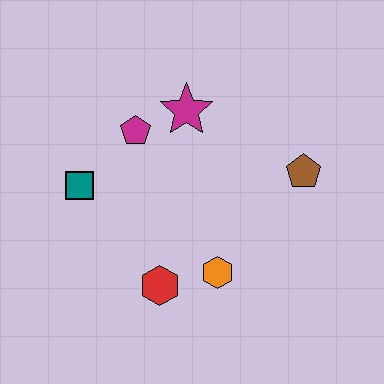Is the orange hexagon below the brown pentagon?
Yes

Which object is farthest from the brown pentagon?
The teal square is farthest from the brown pentagon.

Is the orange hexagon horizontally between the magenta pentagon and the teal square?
No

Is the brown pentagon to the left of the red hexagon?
No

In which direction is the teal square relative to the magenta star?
The teal square is to the left of the magenta star.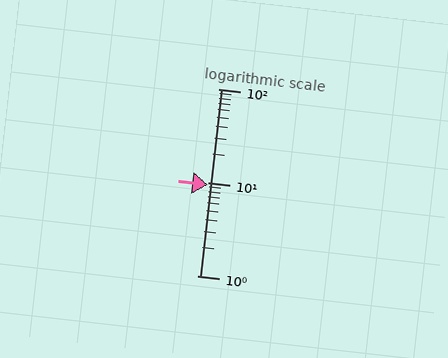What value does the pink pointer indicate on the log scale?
The pointer indicates approximately 9.5.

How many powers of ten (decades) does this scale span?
The scale spans 2 decades, from 1 to 100.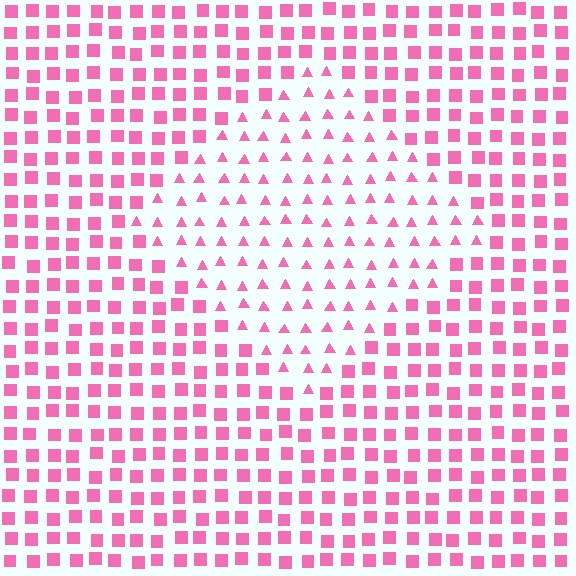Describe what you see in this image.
The image is filled with small pink elements arranged in a uniform grid. A diamond-shaped region contains triangles, while the surrounding area contains squares. The boundary is defined purely by the change in element shape.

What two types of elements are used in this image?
The image uses triangles inside the diamond region and squares outside it.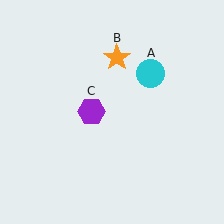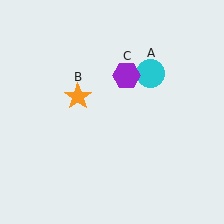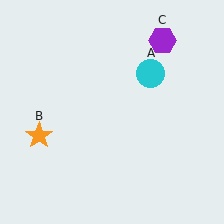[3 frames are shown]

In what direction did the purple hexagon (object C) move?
The purple hexagon (object C) moved up and to the right.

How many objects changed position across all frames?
2 objects changed position: orange star (object B), purple hexagon (object C).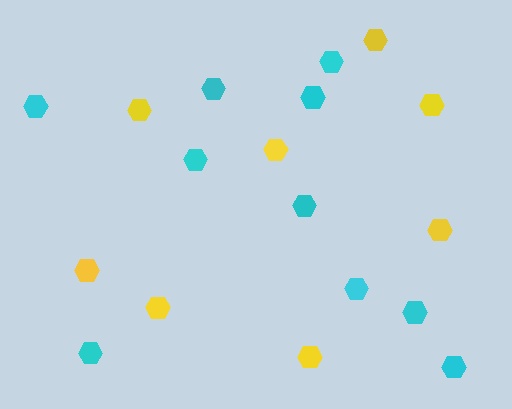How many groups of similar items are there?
There are 2 groups: one group of yellow hexagons (8) and one group of cyan hexagons (10).